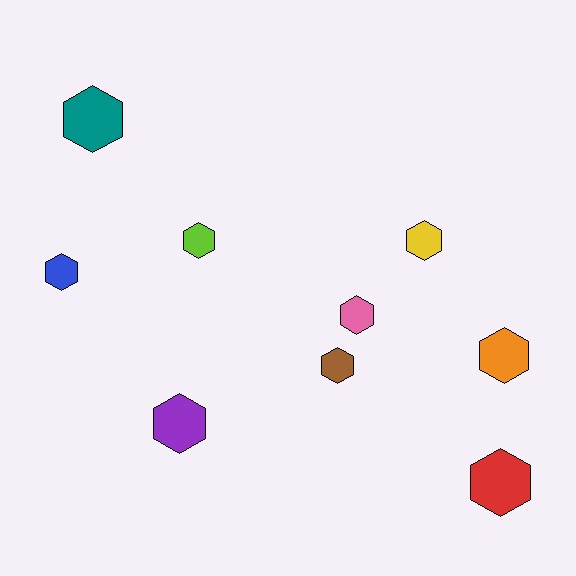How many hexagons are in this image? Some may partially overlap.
There are 9 hexagons.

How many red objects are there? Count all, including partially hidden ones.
There is 1 red object.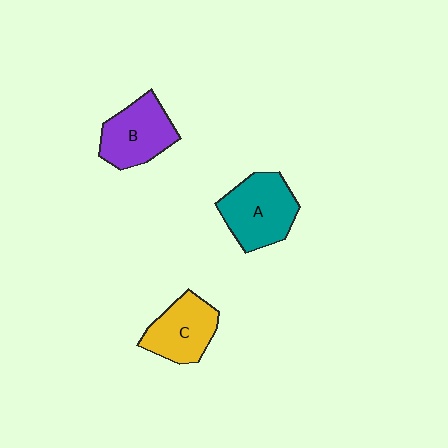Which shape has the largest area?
Shape A (teal).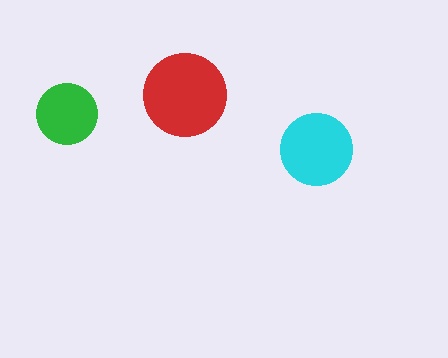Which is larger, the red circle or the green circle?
The red one.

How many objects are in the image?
There are 3 objects in the image.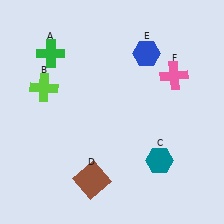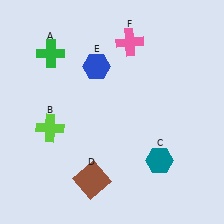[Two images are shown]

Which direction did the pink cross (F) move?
The pink cross (F) moved left.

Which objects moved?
The objects that moved are: the lime cross (B), the blue hexagon (E), the pink cross (F).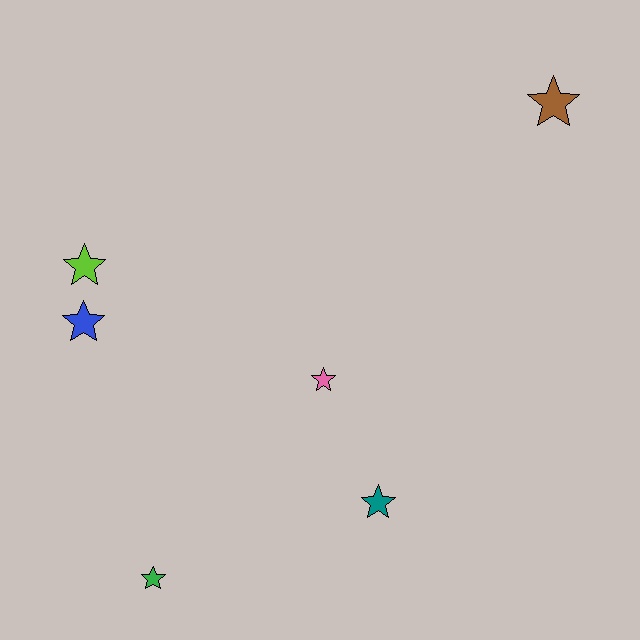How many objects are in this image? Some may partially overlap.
There are 6 objects.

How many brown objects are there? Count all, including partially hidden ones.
There is 1 brown object.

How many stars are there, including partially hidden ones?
There are 6 stars.